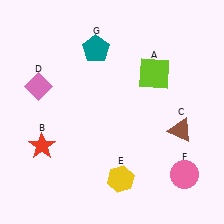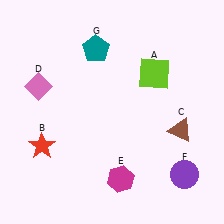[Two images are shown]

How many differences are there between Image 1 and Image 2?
There are 2 differences between the two images.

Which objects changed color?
E changed from yellow to magenta. F changed from pink to purple.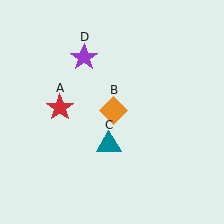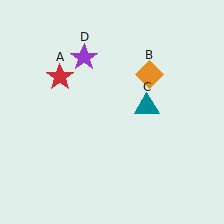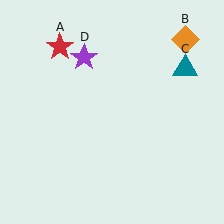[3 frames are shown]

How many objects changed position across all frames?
3 objects changed position: red star (object A), orange diamond (object B), teal triangle (object C).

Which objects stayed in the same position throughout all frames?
Purple star (object D) remained stationary.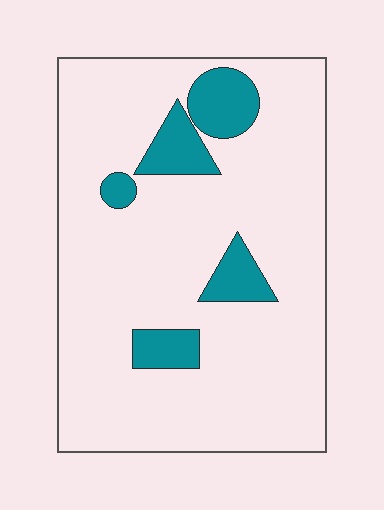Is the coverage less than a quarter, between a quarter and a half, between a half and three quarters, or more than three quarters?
Less than a quarter.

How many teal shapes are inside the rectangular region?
5.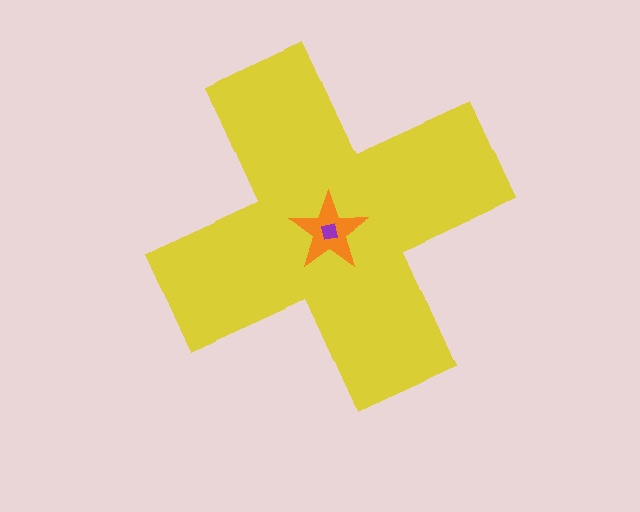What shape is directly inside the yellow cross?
The orange star.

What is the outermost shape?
The yellow cross.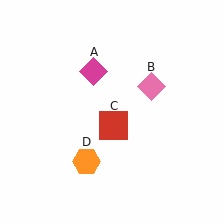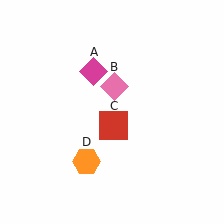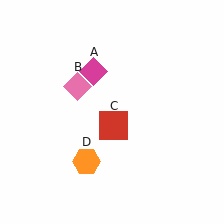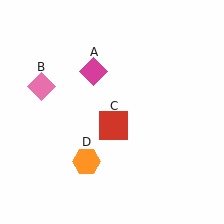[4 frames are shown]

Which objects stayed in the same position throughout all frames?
Magenta diamond (object A) and red square (object C) and orange hexagon (object D) remained stationary.